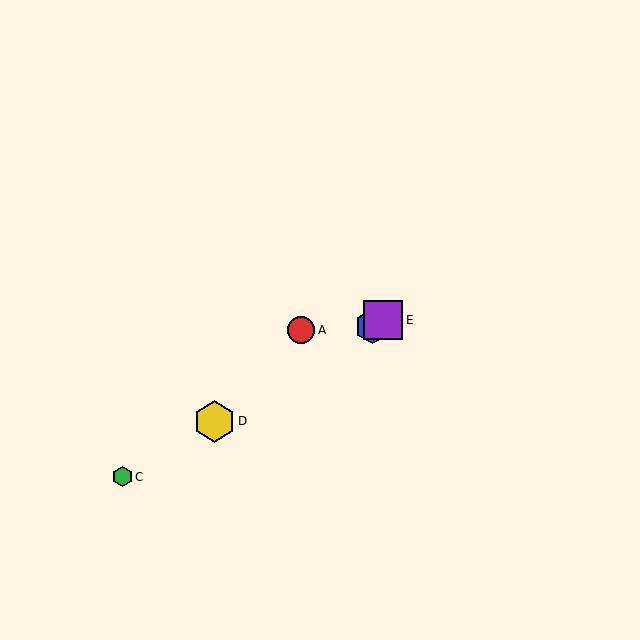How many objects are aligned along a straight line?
4 objects (B, C, D, E) are aligned along a straight line.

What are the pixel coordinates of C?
Object C is at (122, 477).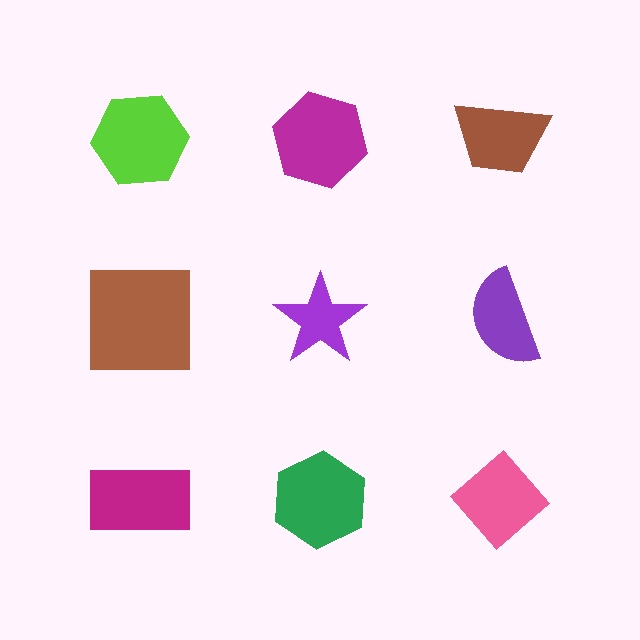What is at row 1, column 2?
A magenta hexagon.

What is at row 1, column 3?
A brown trapezoid.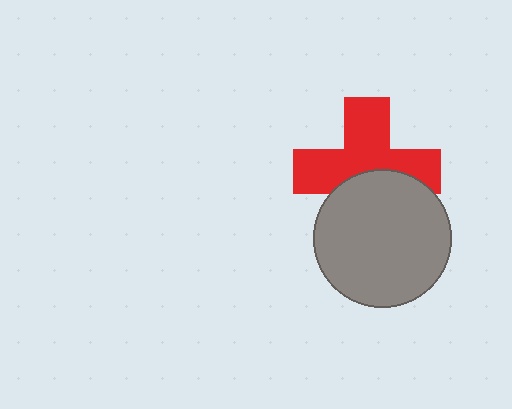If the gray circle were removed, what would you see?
You would see the complete red cross.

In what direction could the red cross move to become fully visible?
The red cross could move up. That would shift it out from behind the gray circle entirely.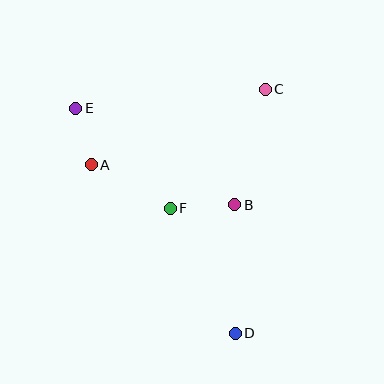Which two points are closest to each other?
Points A and E are closest to each other.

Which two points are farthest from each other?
Points D and E are farthest from each other.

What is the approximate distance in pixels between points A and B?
The distance between A and B is approximately 149 pixels.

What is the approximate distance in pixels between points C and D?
The distance between C and D is approximately 246 pixels.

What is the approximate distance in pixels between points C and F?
The distance between C and F is approximately 152 pixels.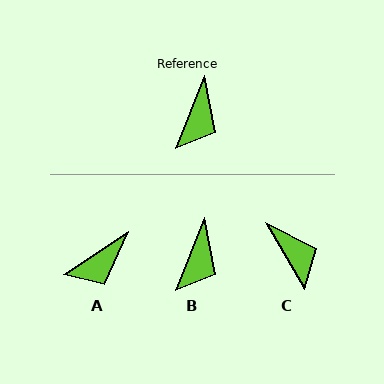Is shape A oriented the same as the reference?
No, it is off by about 35 degrees.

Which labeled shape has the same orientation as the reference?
B.